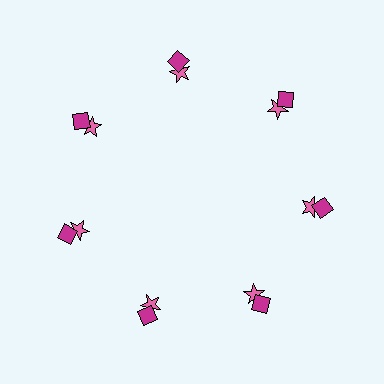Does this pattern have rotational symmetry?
Yes, this pattern has 7-fold rotational symmetry. It looks the same after rotating 51 degrees around the center.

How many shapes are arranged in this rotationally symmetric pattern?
There are 14 shapes, arranged in 7 groups of 2.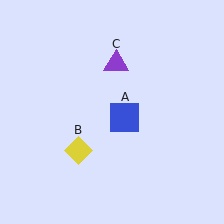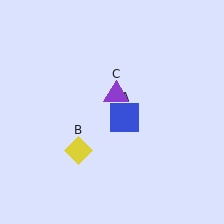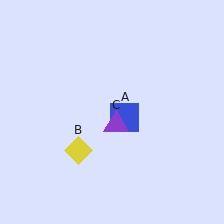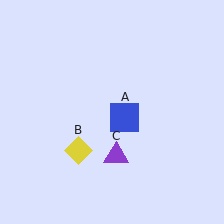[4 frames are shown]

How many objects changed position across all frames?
1 object changed position: purple triangle (object C).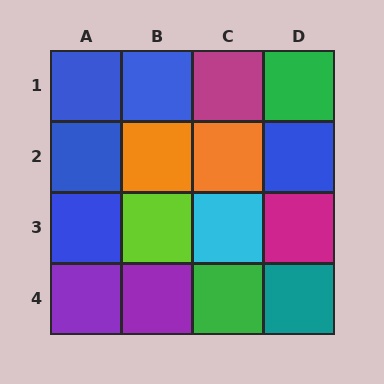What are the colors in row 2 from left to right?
Blue, orange, orange, blue.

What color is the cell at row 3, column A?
Blue.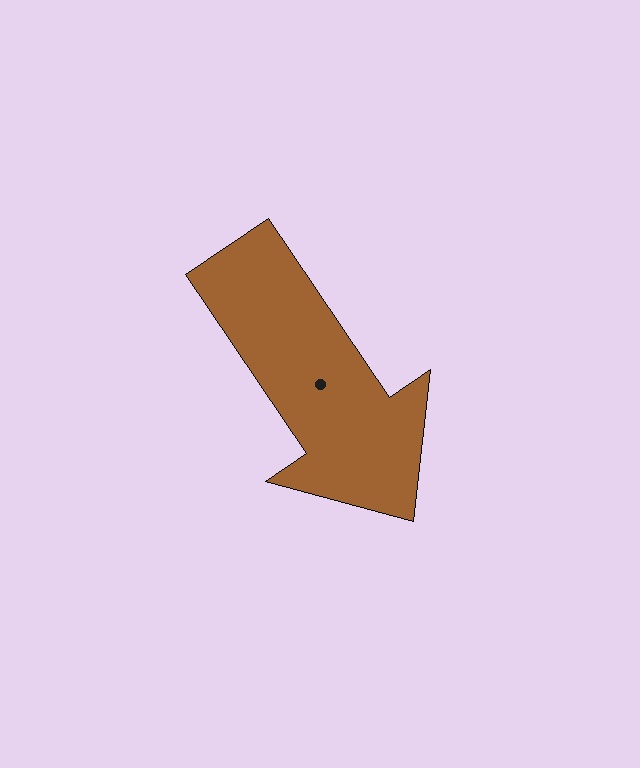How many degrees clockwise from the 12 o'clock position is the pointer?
Approximately 146 degrees.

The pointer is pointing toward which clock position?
Roughly 5 o'clock.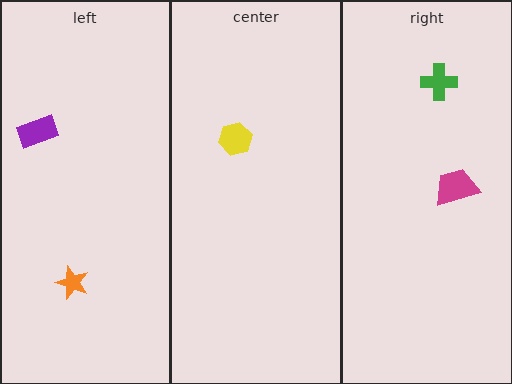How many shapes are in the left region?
2.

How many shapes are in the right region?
2.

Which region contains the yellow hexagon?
The center region.